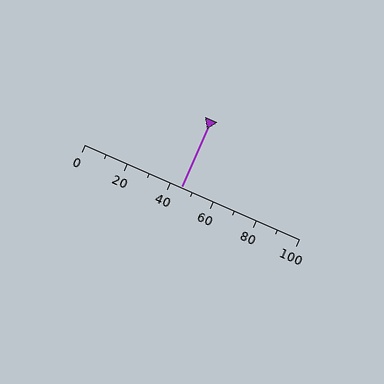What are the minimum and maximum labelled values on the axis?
The axis runs from 0 to 100.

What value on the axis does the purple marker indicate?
The marker indicates approximately 45.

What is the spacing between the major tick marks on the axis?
The major ticks are spaced 20 apart.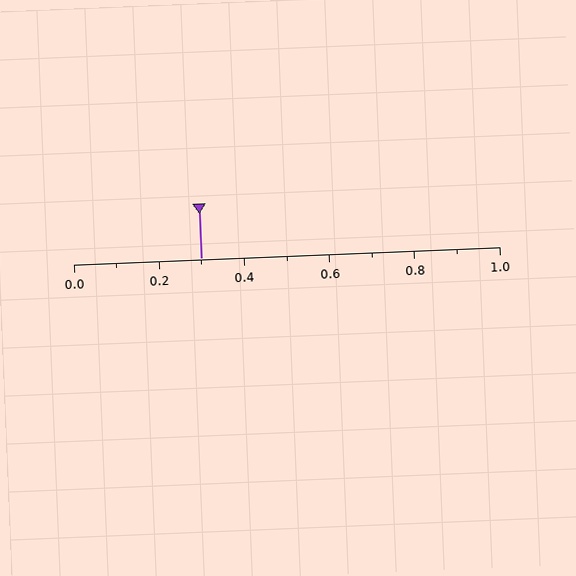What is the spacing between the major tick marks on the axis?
The major ticks are spaced 0.2 apart.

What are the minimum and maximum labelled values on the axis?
The axis runs from 0.0 to 1.0.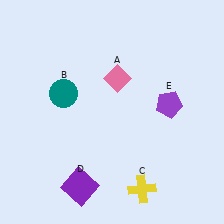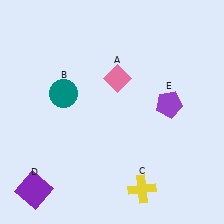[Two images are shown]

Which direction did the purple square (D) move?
The purple square (D) moved left.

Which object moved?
The purple square (D) moved left.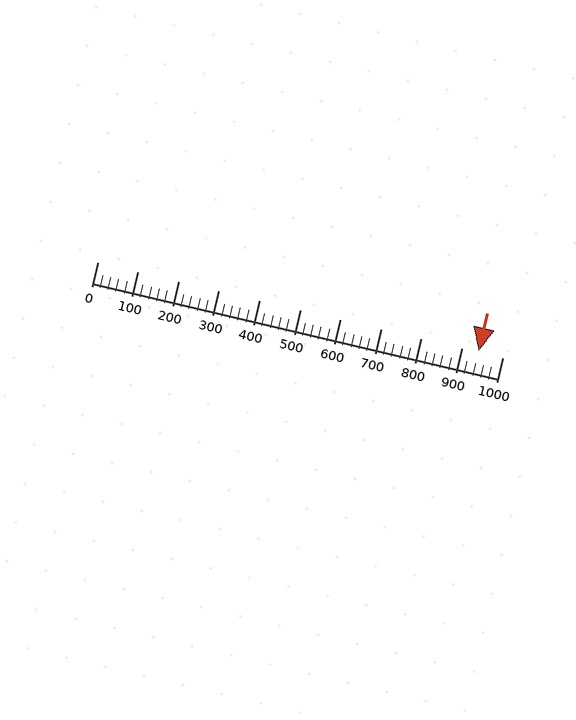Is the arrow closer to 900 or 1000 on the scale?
The arrow is closer to 900.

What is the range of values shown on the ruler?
The ruler shows values from 0 to 1000.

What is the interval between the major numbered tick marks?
The major tick marks are spaced 100 units apart.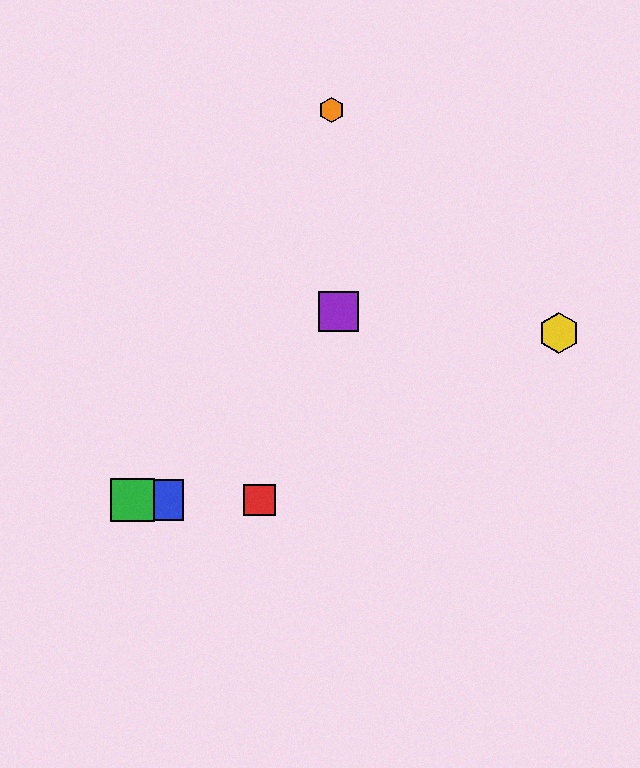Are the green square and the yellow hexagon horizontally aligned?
No, the green square is at y≈500 and the yellow hexagon is at y≈333.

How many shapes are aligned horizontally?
3 shapes (the red square, the blue square, the green square) are aligned horizontally.